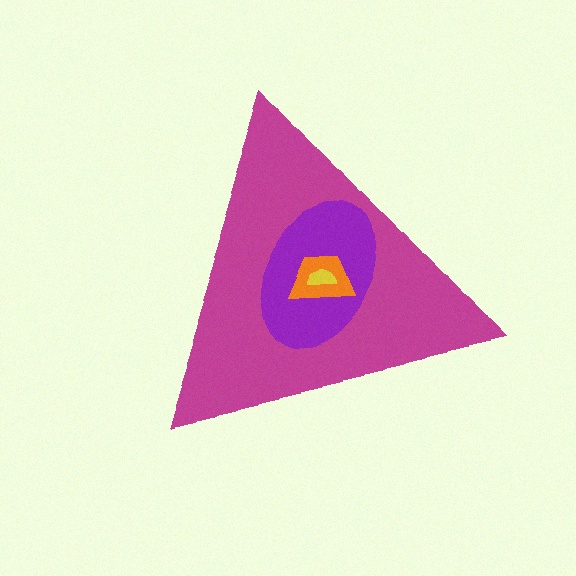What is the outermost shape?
The magenta triangle.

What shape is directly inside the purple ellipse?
The orange trapezoid.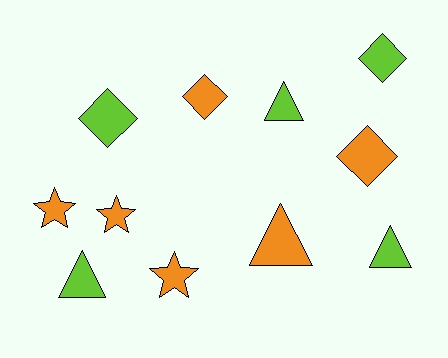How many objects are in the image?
There are 11 objects.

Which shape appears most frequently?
Triangle, with 4 objects.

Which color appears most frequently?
Orange, with 6 objects.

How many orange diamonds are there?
There are 2 orange diamonds.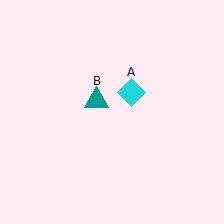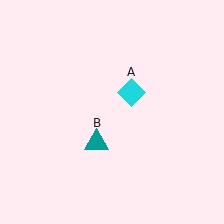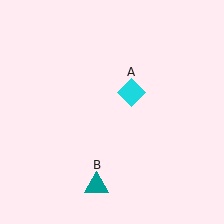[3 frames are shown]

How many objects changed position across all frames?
1 object changed position: teal triangle (object B).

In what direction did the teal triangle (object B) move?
The teal triangle (object B) moved down.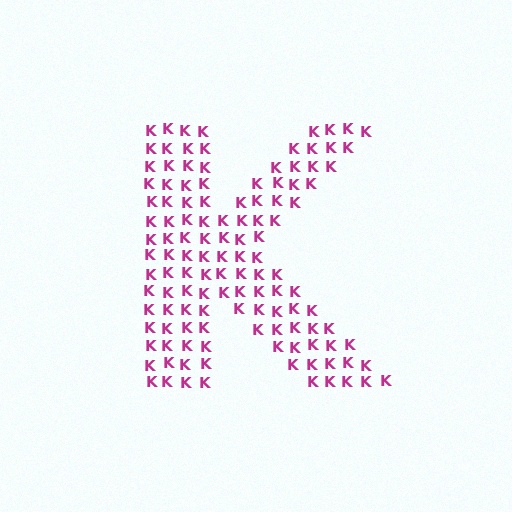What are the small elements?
The small elements are letter K's.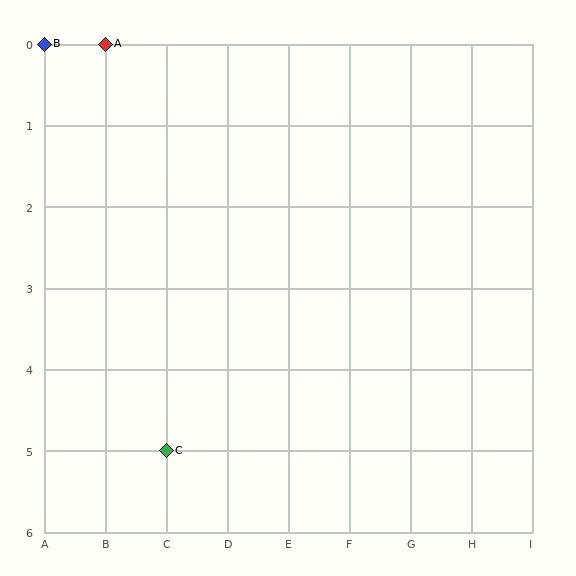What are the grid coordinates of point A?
Point A is at grid coordinates (B, 0).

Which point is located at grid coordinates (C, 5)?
Point C is at (C, 5).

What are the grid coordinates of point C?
Point C is at grid coordinates (C, 5).